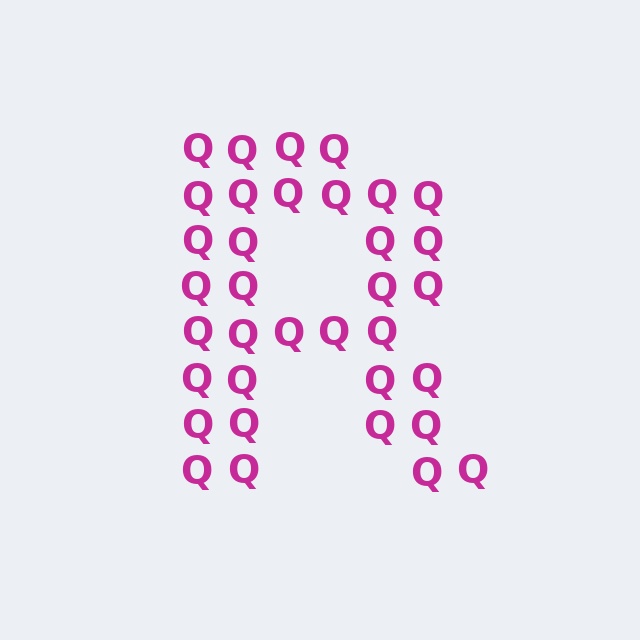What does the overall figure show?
The overall figure shows the letter R.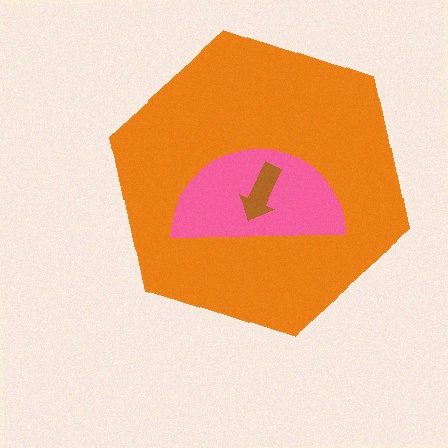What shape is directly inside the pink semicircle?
The brown arrow.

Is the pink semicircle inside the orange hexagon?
Yes.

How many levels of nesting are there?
3.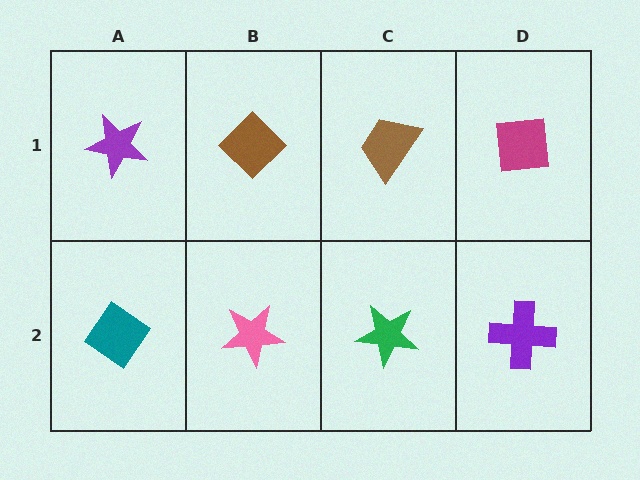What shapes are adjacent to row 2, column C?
A brown trapezoid (row 1, column C), a pink star (row 2, column B), a purple cross (row 2, column D).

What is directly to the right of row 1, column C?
A magenta square.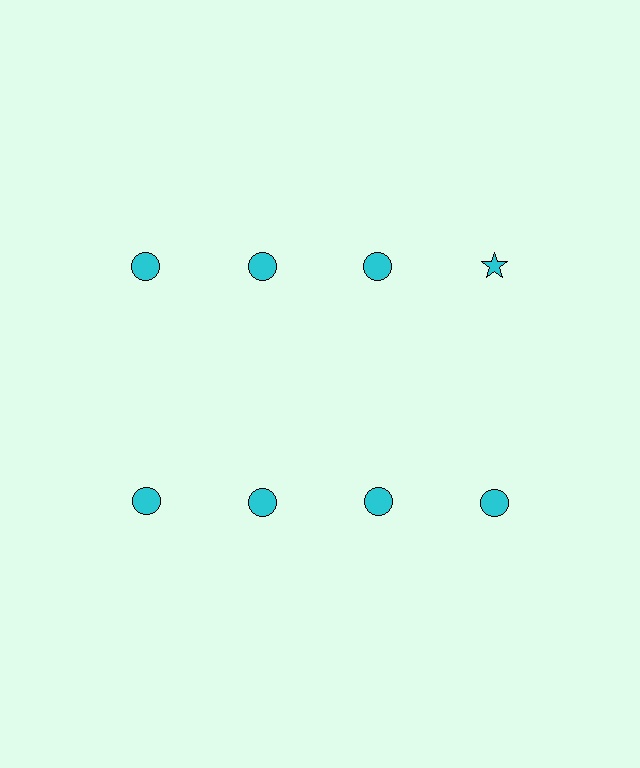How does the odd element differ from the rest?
It has a different shape: star instead of circle.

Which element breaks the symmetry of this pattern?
The cyan star in the top row, second from right column breaks the symmetry. All other shapes are cyan circles.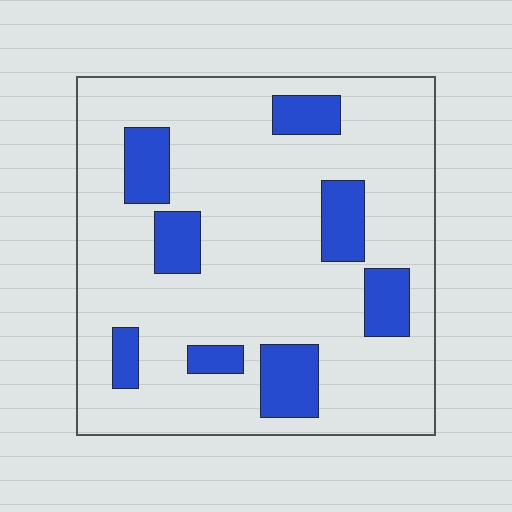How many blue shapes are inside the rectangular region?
8.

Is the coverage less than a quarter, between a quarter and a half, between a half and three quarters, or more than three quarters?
Less than a quarter.